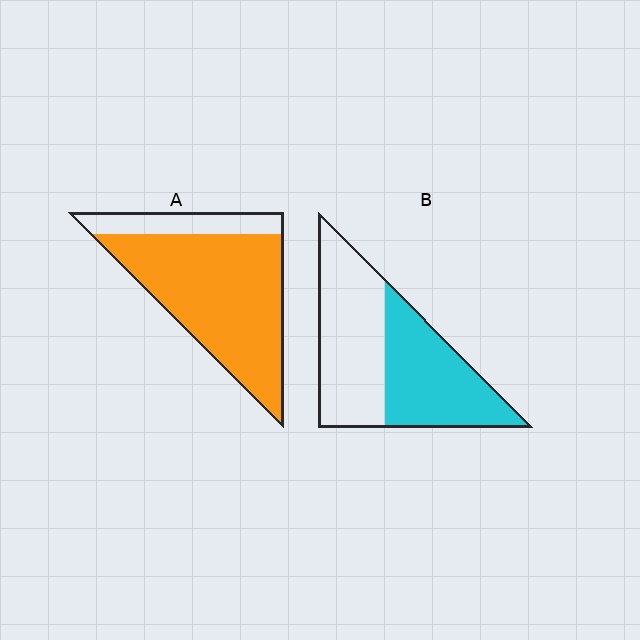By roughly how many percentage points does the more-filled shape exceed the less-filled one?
By roughly 35 percentage points (A over B).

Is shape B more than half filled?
Roughly half.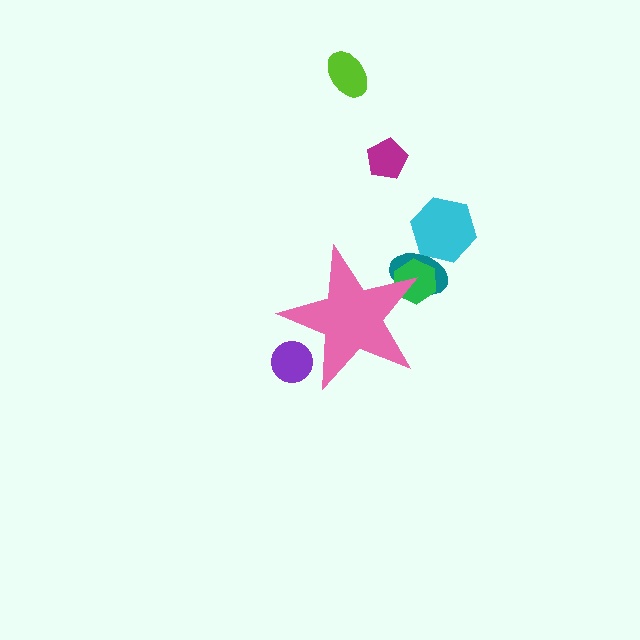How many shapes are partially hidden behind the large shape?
3 shapes are partially hidden.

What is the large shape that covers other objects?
A pink star.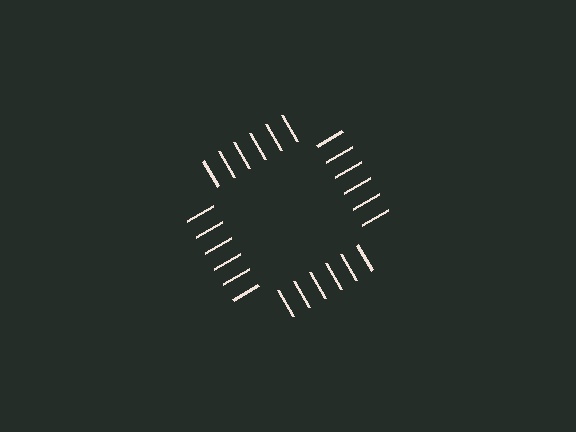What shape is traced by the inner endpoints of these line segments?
An illusory square — the line segments terminate on its edges but no continuous stroke is drawn.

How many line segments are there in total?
24 — 6 along each of the 4 edges.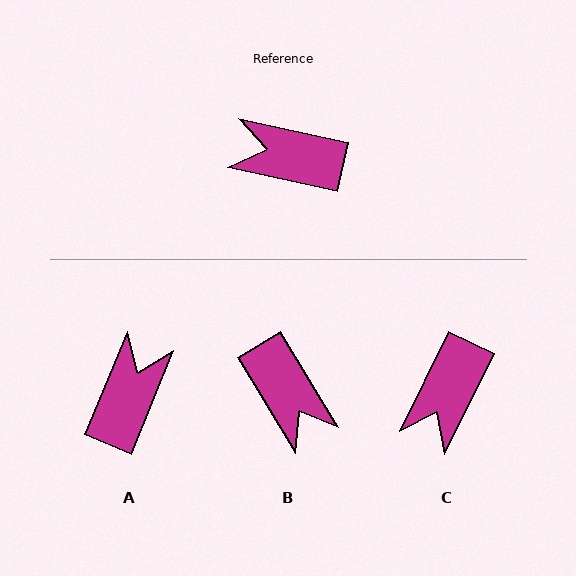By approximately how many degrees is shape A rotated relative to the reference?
Approximately 100 degrees clockwise.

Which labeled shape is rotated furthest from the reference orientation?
B, about 134 degrees away.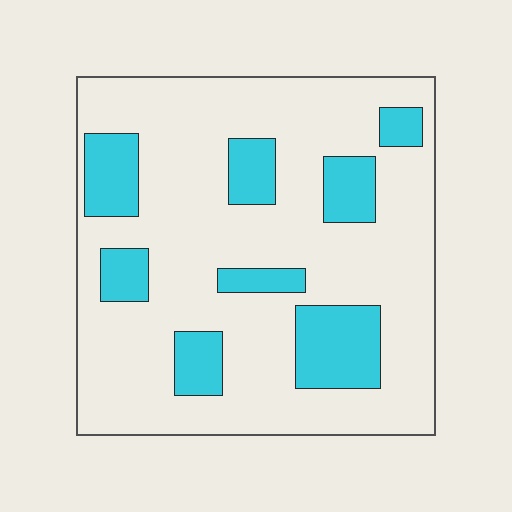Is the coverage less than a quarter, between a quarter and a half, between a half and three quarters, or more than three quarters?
Less than a quarter.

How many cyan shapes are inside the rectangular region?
8.